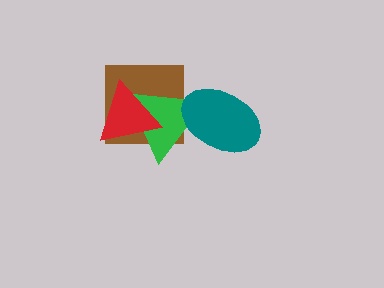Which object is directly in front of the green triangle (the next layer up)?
The red triangle is directly in front of the green triangle.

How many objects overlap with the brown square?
2 objects overlap with the brown square.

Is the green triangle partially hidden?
Yes, it is partially covered by another shape.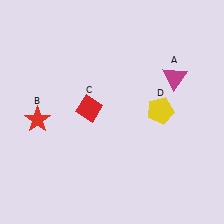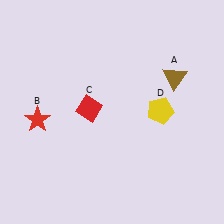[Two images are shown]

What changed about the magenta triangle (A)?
In Image 1, A is magenta. In Image 2, it changed to brown.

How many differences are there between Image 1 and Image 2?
There is 1 difference between the two images.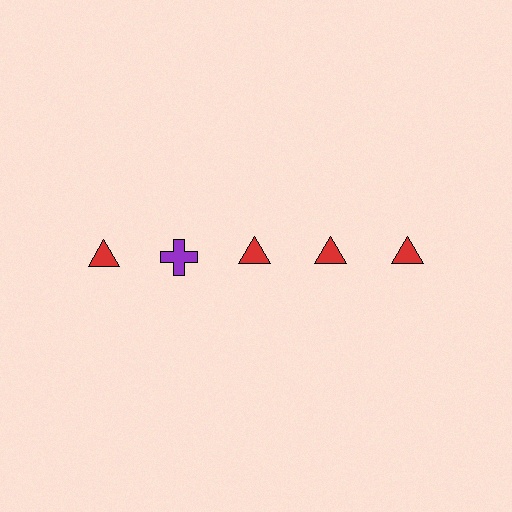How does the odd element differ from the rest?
It differs in both color (purple instead of red) and shape (cross instead of triangle).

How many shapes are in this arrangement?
There are 5 shapes arranged in a grid pattern.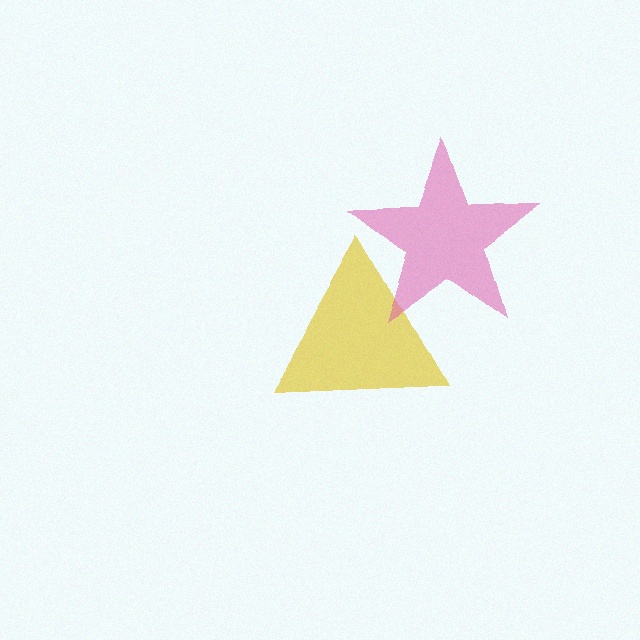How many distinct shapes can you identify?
There are 2 distinct shapes: a yellow triangle, a pink star.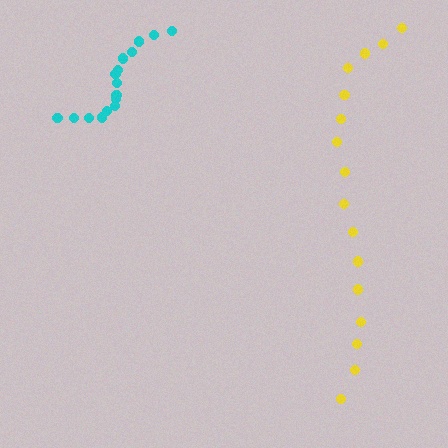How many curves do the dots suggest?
There are 2 distinct paths.